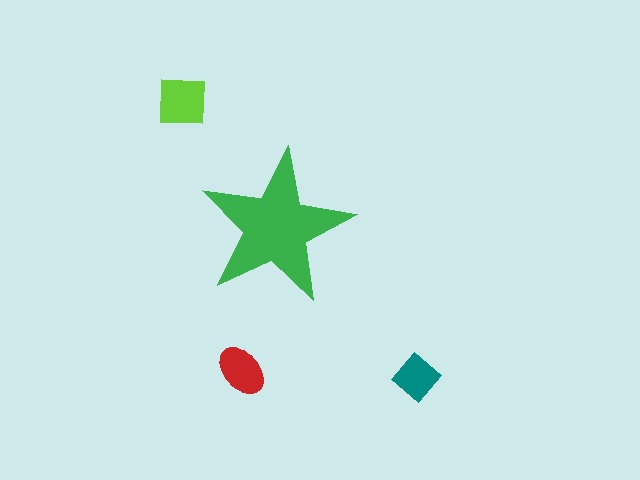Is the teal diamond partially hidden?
No, the teal diamond is fully visible.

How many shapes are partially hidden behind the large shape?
0 shapes are partially hidden.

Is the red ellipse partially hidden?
No, the red ellipse is fully visible.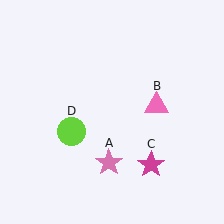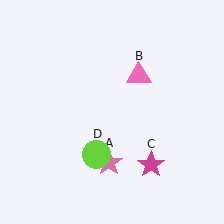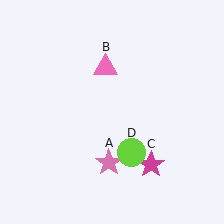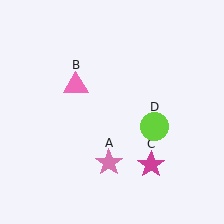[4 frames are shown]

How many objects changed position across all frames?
2 objects changed position: pink triangle (object B), lime circle (object D).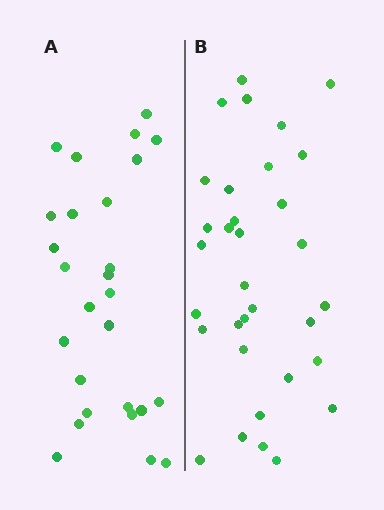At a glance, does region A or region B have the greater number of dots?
Region B (the right region) has more dots.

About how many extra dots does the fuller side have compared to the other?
Region B has about 6 more dots than region A.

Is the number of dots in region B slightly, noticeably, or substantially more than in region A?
Region B has only slightly more — the two regions are fairly close. The ratio is roughly 1.2 to 1.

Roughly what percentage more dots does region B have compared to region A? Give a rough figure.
About 20% more.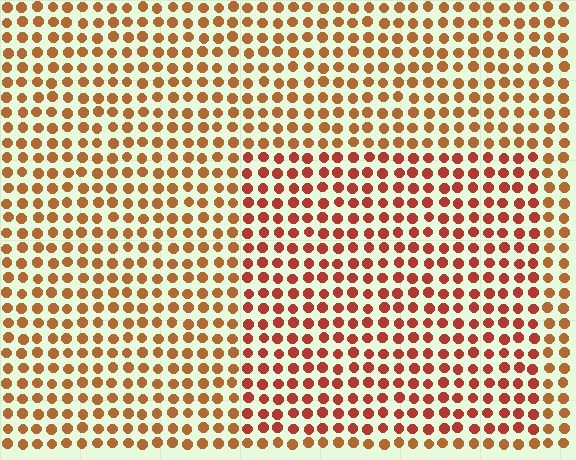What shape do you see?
I see a rectangle.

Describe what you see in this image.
The image is filled with small brown elements in a uniform arrangement. A rectangle-shaped region is visible where the elements are tinted to a slightly different hue, forming a subtle color boundary.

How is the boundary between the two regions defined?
The boundary is defined purely by a slight shift in hue (about 25 degrees). Spacing, size, and orientation are identical on both sides.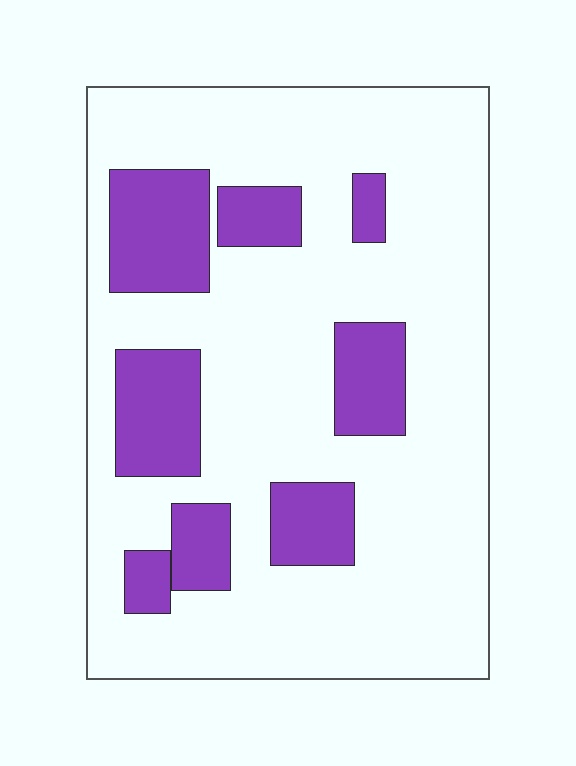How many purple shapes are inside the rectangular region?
8.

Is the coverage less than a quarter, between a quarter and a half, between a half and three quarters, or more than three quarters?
Less than a quarter.